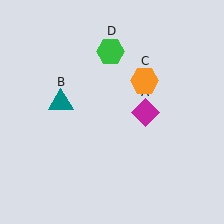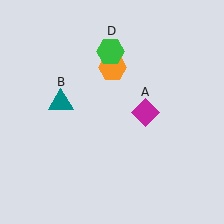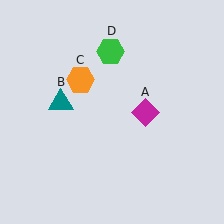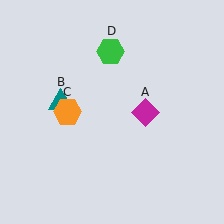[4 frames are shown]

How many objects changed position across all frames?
1 object changed position: orange hexagon (object C).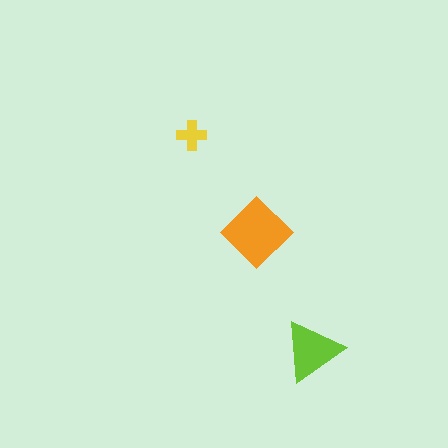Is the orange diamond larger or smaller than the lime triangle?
Larger.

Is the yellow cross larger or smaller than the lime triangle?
Smaller.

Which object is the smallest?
The yellow cross.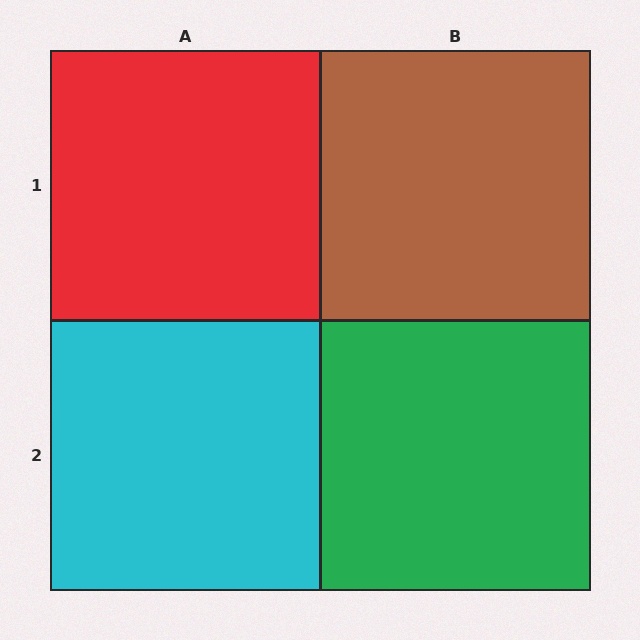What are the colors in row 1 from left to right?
Red, brown.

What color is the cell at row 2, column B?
Green.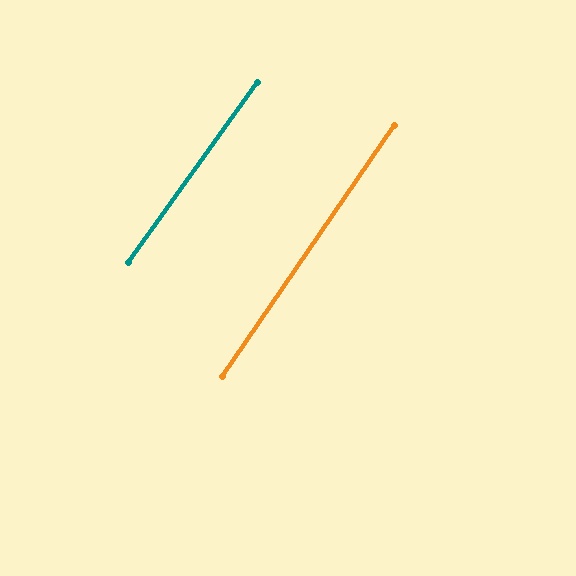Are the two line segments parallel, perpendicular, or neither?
Parallel — their directions differ by only 1.0°.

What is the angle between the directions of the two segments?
Approximately 1 degree.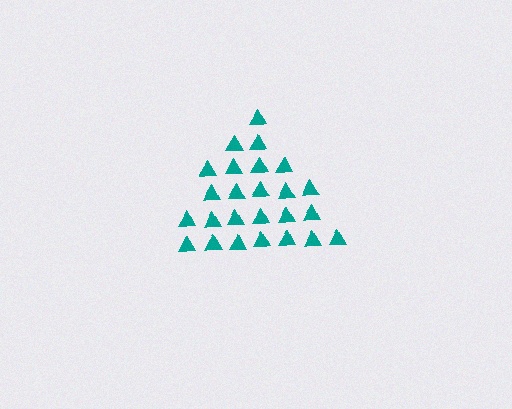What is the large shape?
The large shape is a triangle.